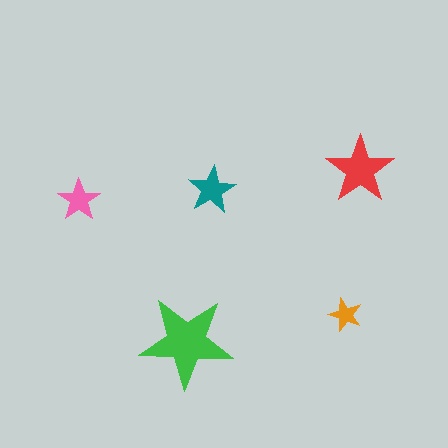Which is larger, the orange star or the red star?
The red one.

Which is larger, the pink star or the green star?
The green one.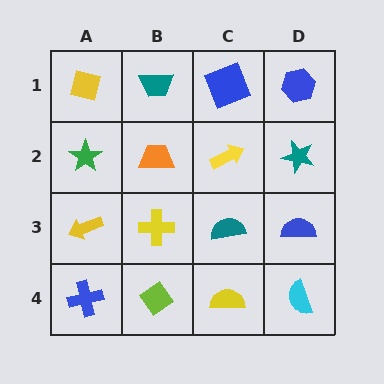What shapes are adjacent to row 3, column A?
A green star (row 2, column A), a blue cross (row 4, column A), a yellow cross (row 3, column B).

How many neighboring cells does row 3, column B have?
4.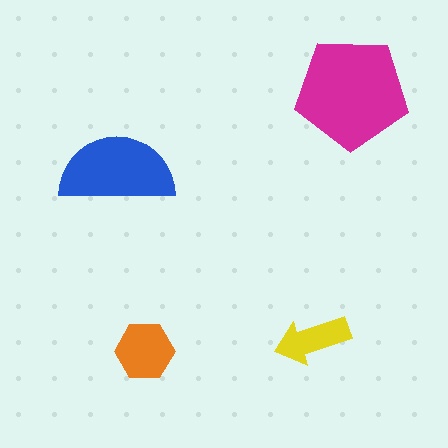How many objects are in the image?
There are 4 objects in the image.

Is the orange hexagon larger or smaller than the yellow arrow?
Larger.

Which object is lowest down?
The orange hexagon is bottommost.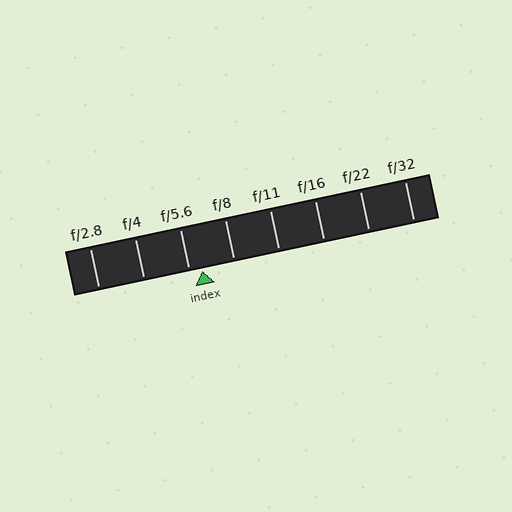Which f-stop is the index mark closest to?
The index mark is closest to f/5.6.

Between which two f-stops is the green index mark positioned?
The index mark is between f/5.6 and f/8.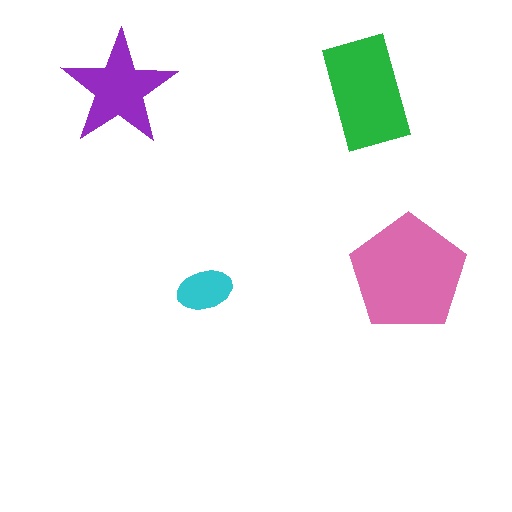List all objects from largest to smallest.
The pink pentagon, the green rectangle, the purple star, the cyan ellipse.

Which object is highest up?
The purple star is topmost.